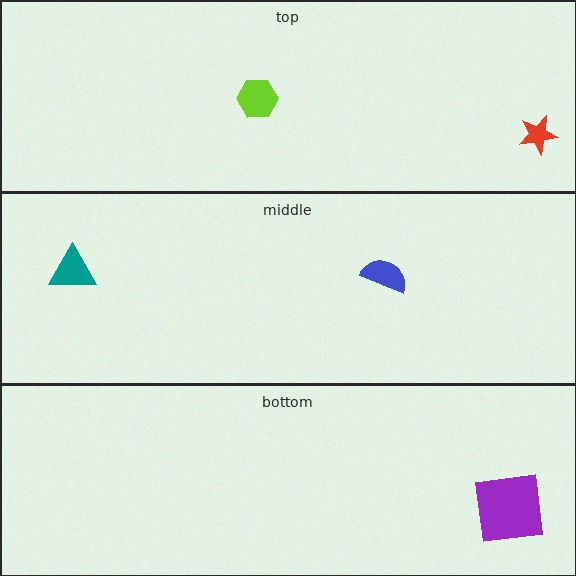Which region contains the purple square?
The bottom region.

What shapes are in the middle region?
The teal triangle, the blue semicircle.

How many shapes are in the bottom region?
1.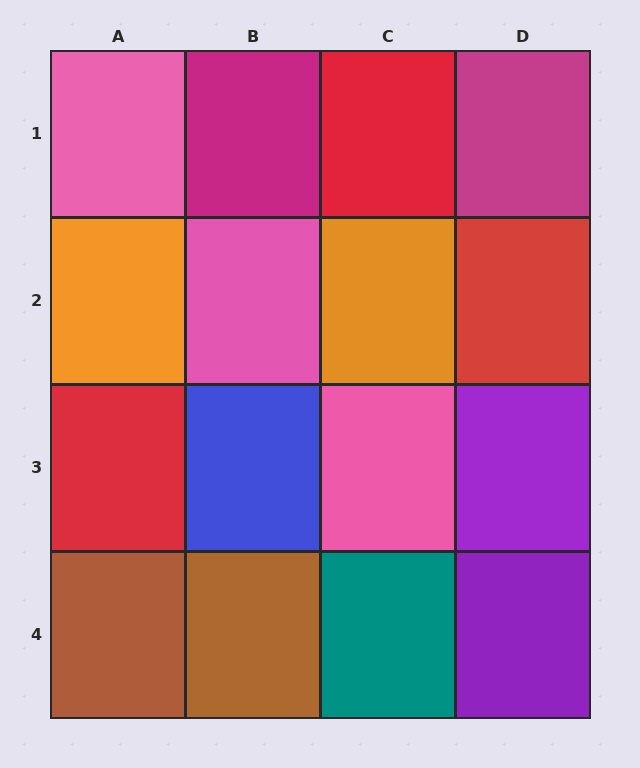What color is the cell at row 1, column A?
Pink.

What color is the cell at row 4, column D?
Purple.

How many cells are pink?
3 cells are pink.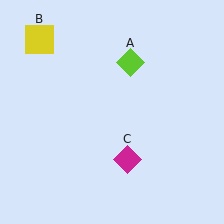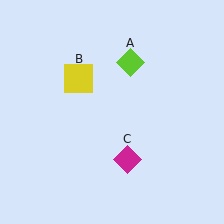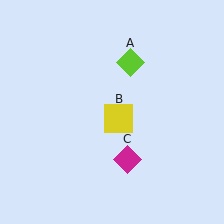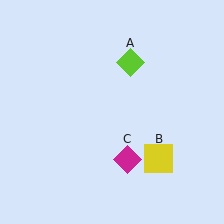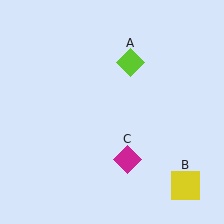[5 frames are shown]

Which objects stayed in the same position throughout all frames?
Lime diamond (object A) and magenta diamond (object C) remained stationary.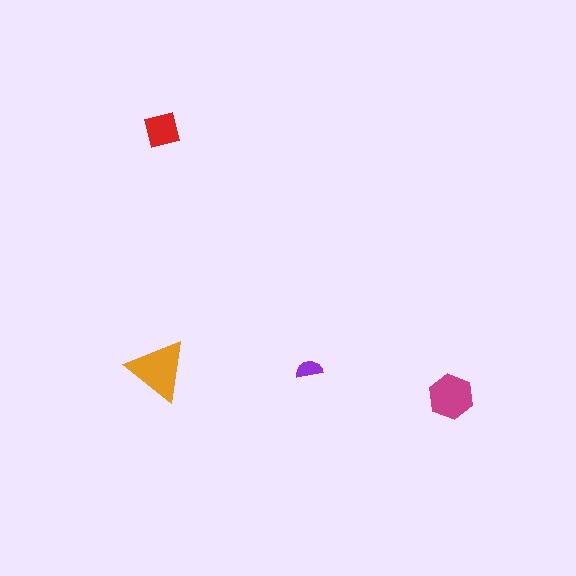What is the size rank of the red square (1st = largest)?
3rd.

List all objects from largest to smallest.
The orange triangle, the magenta hexagon, the red square, the purple semicircle.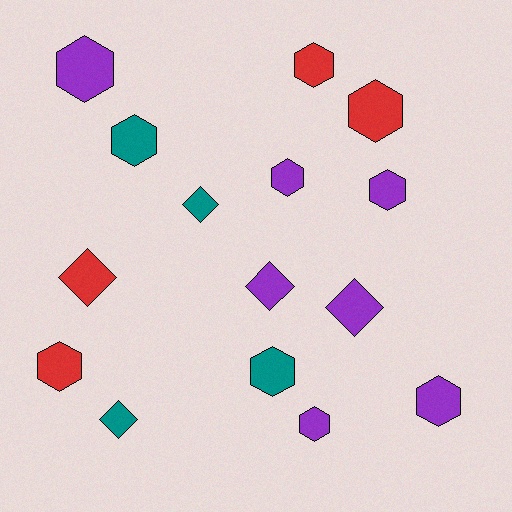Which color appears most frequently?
Purple, with 7 objects.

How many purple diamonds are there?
There are 2 purple diamonds.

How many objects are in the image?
There are 15 objects.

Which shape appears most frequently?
Hexagon, with 10 objects.